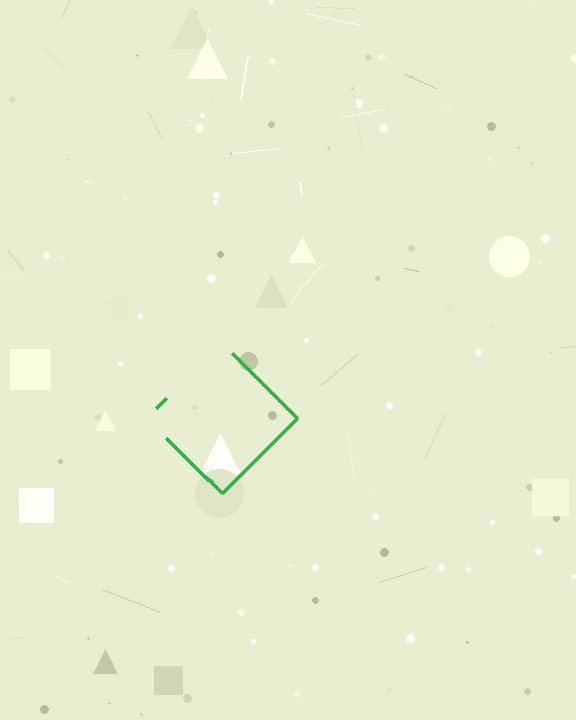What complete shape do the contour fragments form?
The contour fragments form a diamond.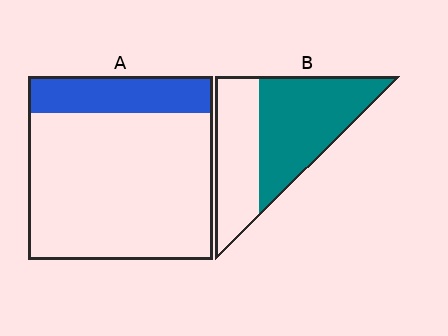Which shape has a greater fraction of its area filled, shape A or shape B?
Shape B.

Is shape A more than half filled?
No.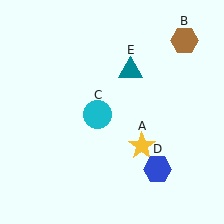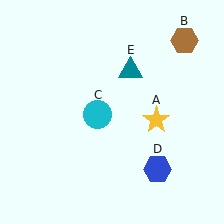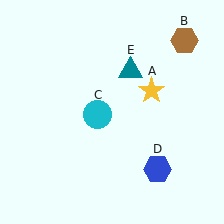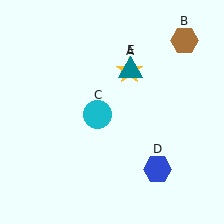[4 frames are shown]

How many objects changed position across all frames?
1 object changed position: yellow star (object A).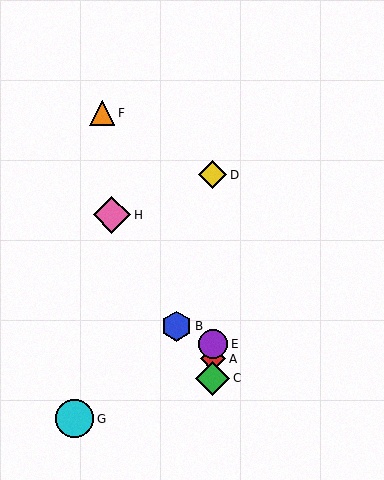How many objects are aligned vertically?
4 objects (A, C, D, E) are aligned vertically.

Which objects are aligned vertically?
Objects A, C, D, E are aligned vertically.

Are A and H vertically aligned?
No, A is at x≈213 and H is at x≈112.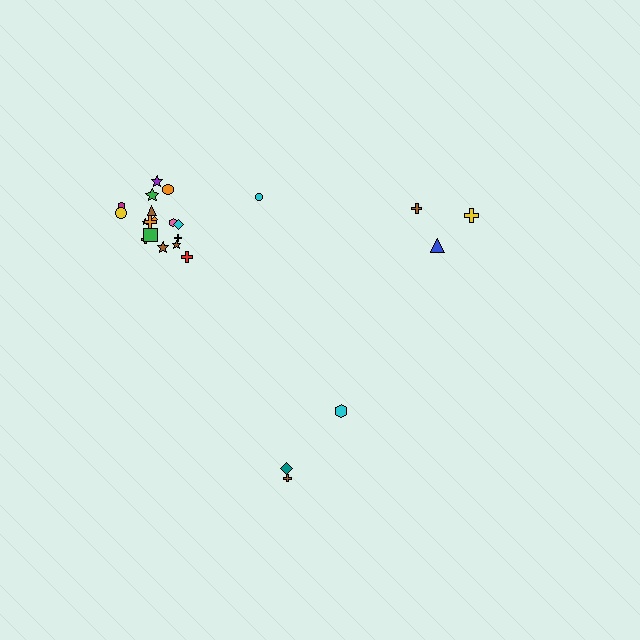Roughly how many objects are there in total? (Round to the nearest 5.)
Roughly 25 objects in total.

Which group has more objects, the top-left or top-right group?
The top-left group.